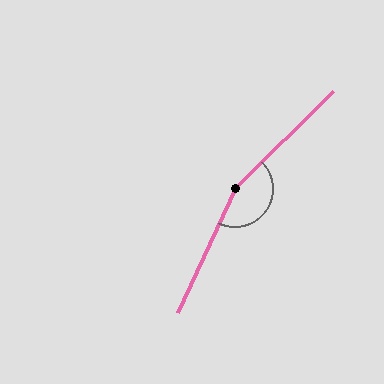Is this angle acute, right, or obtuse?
It is obtuse.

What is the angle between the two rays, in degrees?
Approximately 160 degrees.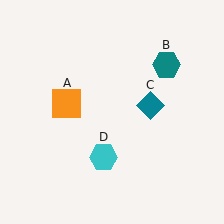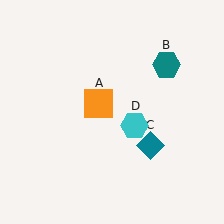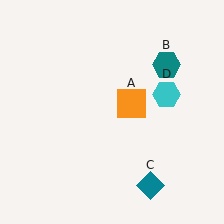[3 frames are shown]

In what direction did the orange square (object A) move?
The orange square (object A) moved right.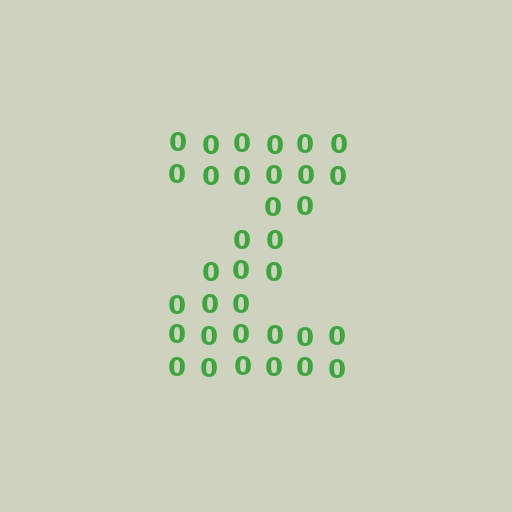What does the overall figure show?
The overall figure shows the letter Z.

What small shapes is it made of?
It is made of small digit 0's.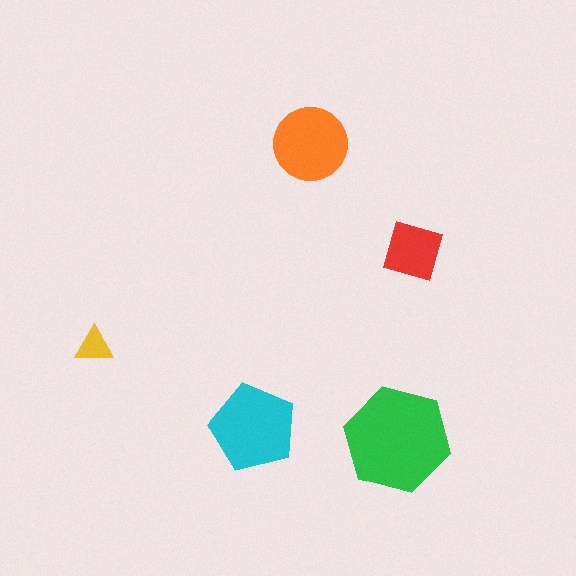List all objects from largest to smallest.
The green hexagon, the cyan pentagon, the orange circle, the red diamond, the yellow triangle.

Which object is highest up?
The orange circle is topmost.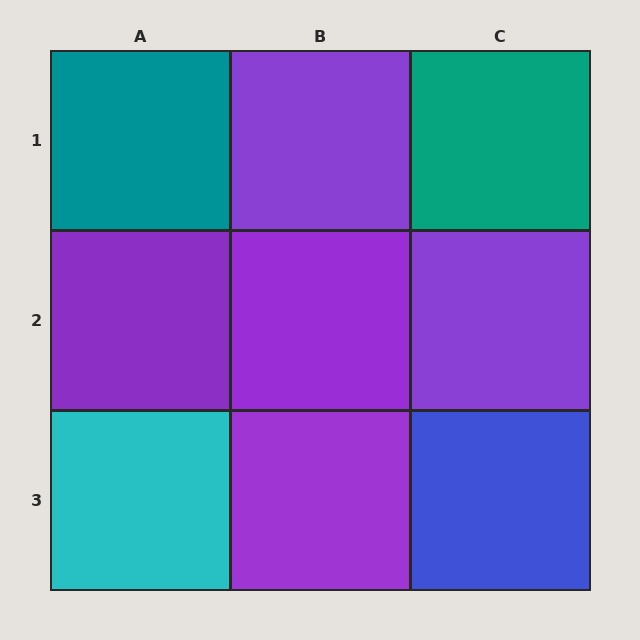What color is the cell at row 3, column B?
Purple.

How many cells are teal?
2 cells are teal.